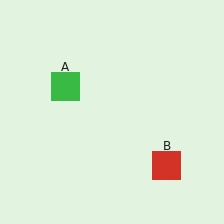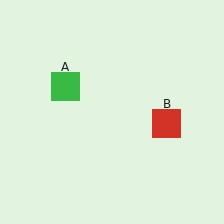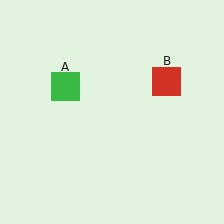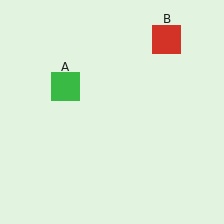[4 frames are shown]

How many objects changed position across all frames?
1 object changed position: red square (object B).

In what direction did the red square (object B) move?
The red square (object B) moved up.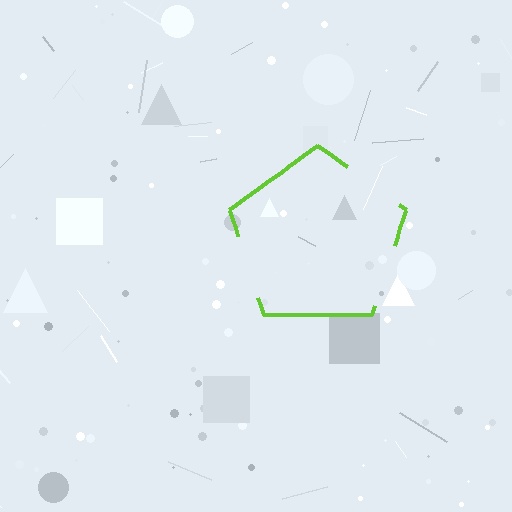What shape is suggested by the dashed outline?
The dashed outline suggests a pentagon.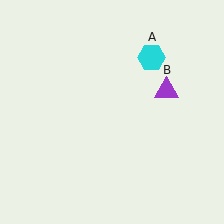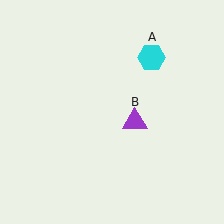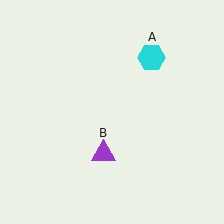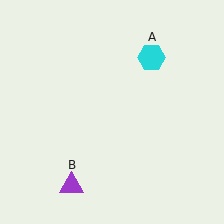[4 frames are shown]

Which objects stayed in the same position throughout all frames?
Cyan hexagon (object A) remained stationary.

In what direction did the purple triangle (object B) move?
The purple triangle (object B) moved down and to the left.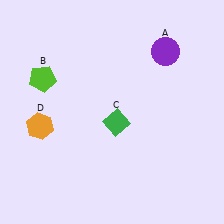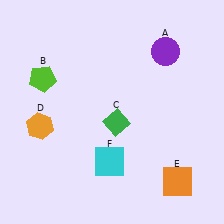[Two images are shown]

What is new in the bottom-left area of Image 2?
A cyan square (F) was added in the bottom-left area of Image 2.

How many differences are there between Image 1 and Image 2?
There are 2 differences between the two images.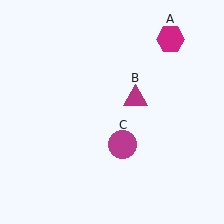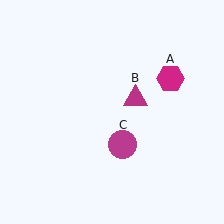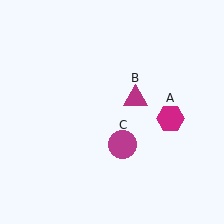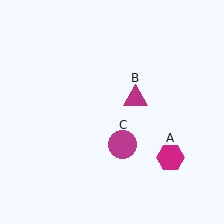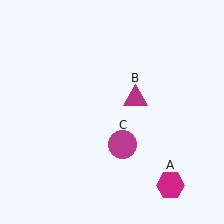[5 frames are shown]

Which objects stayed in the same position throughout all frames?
Magenta triangle (object B) and magenta circle (object C) remained stationary.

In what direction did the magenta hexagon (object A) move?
The magenta hexagon (object A) moved down.